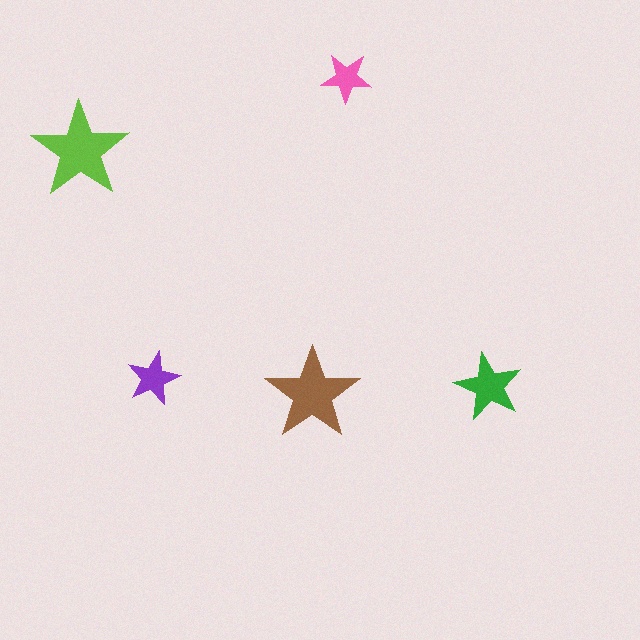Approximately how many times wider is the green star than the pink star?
About 1.5 times wider.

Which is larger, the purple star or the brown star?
The brown one.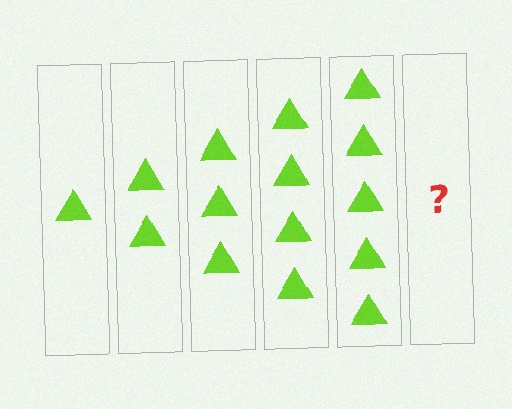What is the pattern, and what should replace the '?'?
The pattern is that each step adds one more triangle. The '?' should be 6 triangles.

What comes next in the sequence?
The next element should be 6 triangles.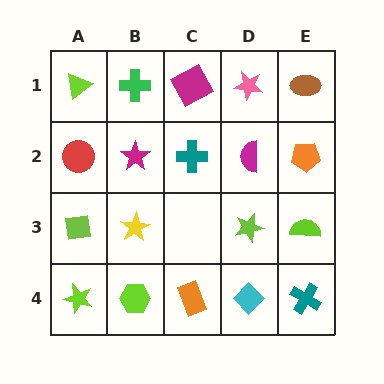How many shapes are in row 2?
5 shapes.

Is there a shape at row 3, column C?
No, that cell is empty.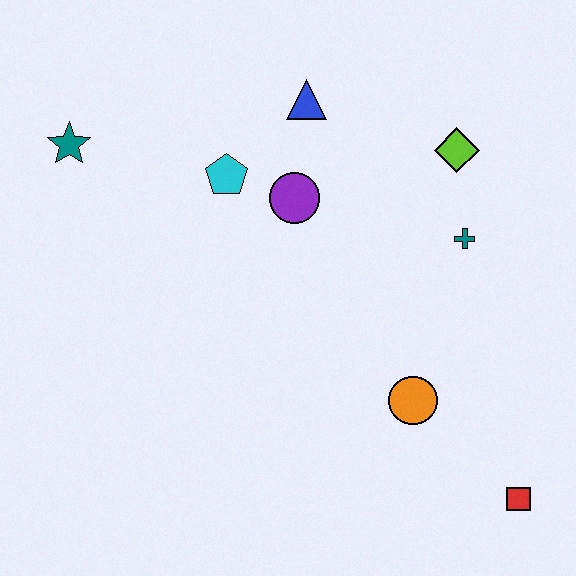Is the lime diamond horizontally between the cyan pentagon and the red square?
Yes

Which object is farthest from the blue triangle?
The red square is farthest from the blue triangle.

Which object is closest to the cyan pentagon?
The purple circle is closest to the cyan pentagon.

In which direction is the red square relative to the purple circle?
The red square is below the purple circle.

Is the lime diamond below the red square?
No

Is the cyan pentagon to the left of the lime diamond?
Yes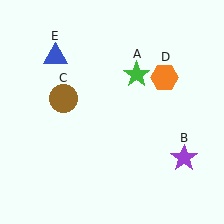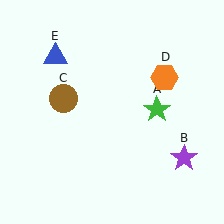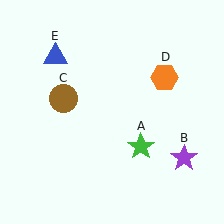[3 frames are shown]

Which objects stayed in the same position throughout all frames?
Purple star (object B) and brown circle (object C) and orange hexagon (object D) and blue triangle (object E) remained stationary.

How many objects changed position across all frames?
1 object changed position: green star (object A).